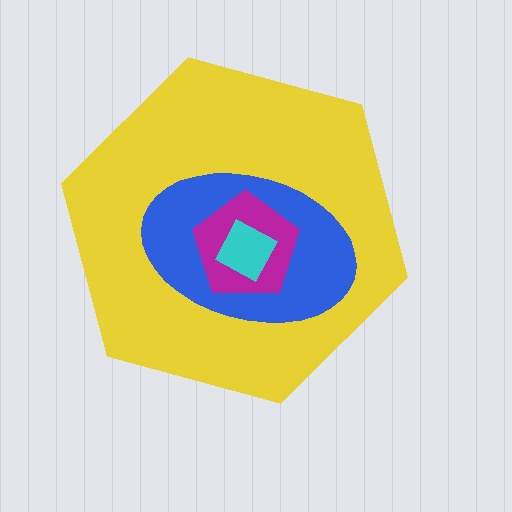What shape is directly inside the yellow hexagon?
The blue ellipse.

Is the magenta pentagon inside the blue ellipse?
Yes.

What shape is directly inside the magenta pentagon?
The cyan diamond.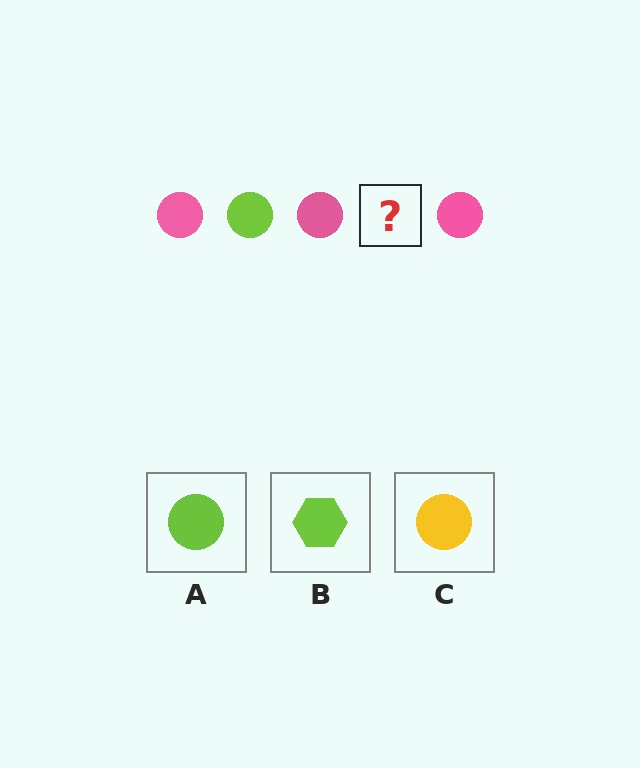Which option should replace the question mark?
Option A.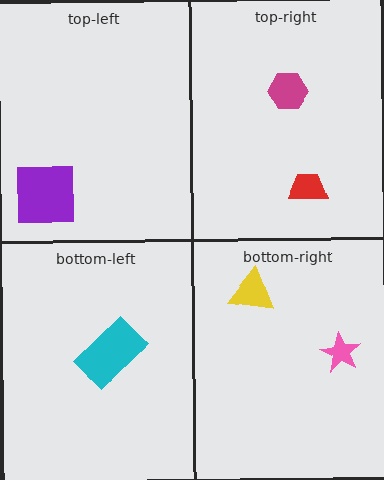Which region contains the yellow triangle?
The bottom-right region.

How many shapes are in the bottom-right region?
2.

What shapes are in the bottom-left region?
The cyan rectangle.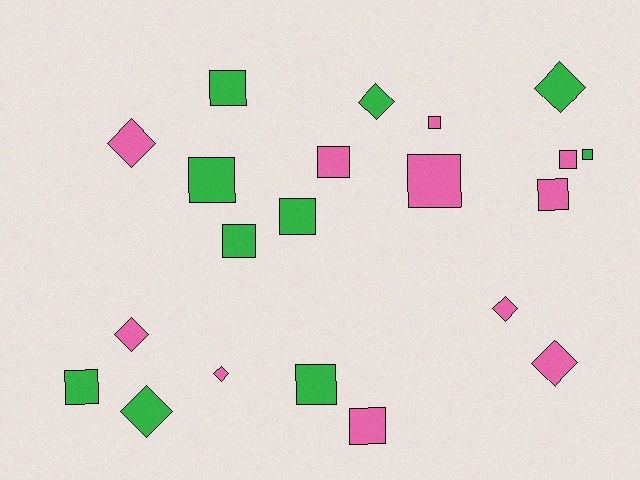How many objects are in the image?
There are 21 objects.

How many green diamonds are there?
There are 3 green diamonds.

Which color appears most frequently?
Pink, with 11 objects.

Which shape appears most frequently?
Square, with 13 objects.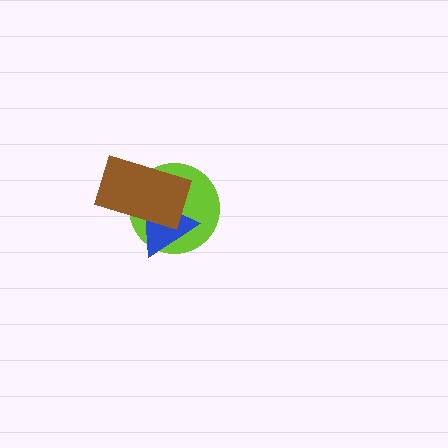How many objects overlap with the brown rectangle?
2 objects overlap with the brown rectangle.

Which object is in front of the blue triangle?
The brown rectangle is in front of the blue triangle.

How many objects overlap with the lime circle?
2 objects overlap with the lime circle.